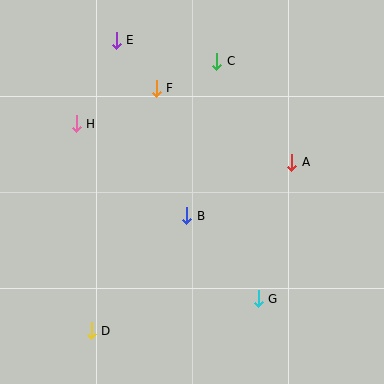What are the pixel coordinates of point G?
Point G is at (258, 299).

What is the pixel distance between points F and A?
The distance between F and A is 155 pixels.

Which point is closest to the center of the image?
Point B at (187, 216) is closest to the center.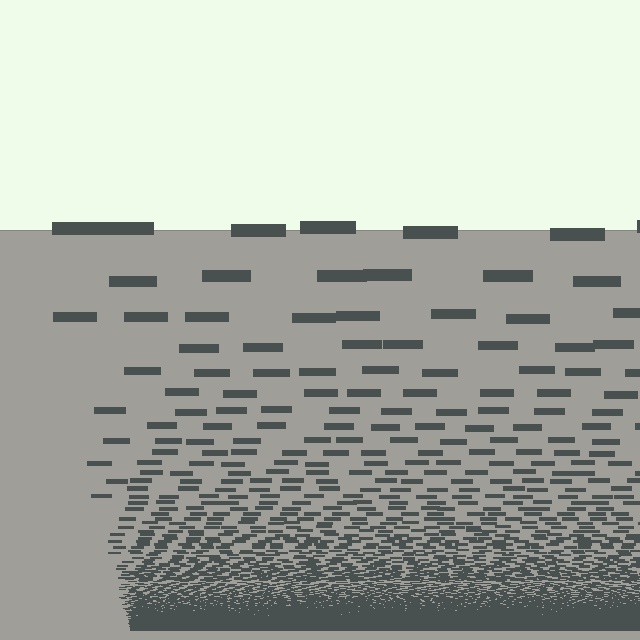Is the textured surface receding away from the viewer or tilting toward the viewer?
The surface appears to tilt toward the viewer. Texture elements get larger and sparser toward the top.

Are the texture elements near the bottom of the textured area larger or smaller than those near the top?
Smaller. The gradient is inverted — elements near the bottom are smaller and denser.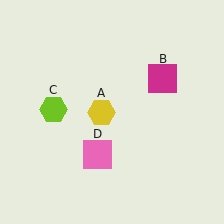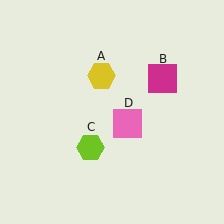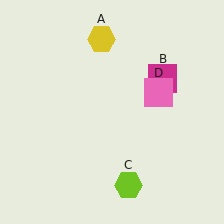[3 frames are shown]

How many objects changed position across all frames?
3 objects changed position: yellow hexagon (object A), lime hexagon (object C), pink square (object D).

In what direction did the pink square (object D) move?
The pink square (object D) moved up and to the right.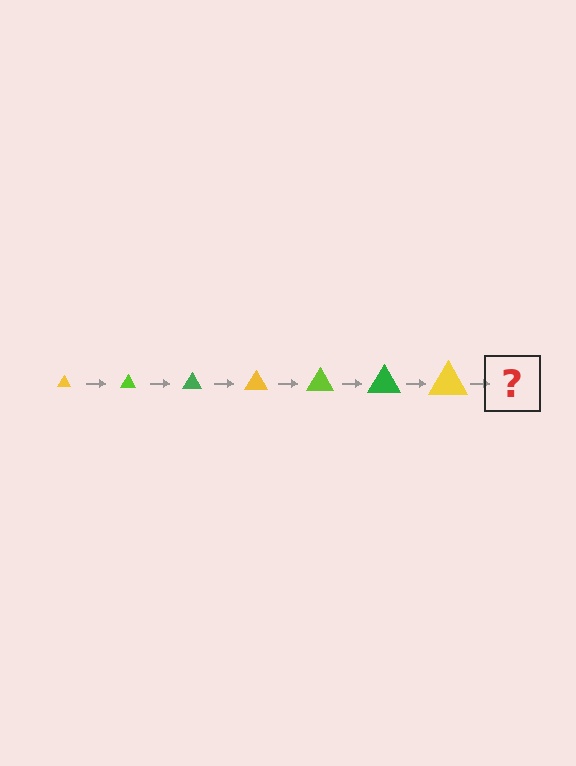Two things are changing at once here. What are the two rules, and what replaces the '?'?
The two rules are that the triangle grows larger each step and the color cycles through yellow, lime, and green. The '?' should be a lime triangle, larger than the previous one.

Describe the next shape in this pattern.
It should be a lime triangle, larger than the previous one.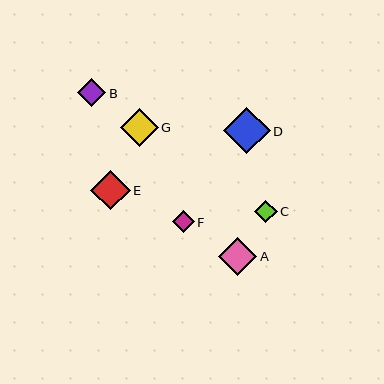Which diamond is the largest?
Diamond D is the largest with a size of approximately 46 pixels.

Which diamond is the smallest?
Diamond F is the smallest with a size of approximately 22 pixels.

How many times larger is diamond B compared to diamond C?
Diamond B is approximately 1.2 times the size of diamond C.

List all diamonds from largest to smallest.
From largest to smallest: D, E, A, G, B, C, F.